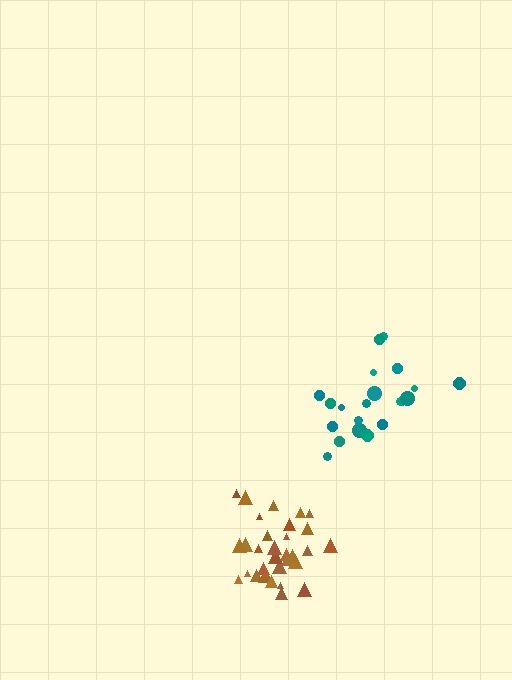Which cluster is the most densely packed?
Brown.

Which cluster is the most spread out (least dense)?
Teal.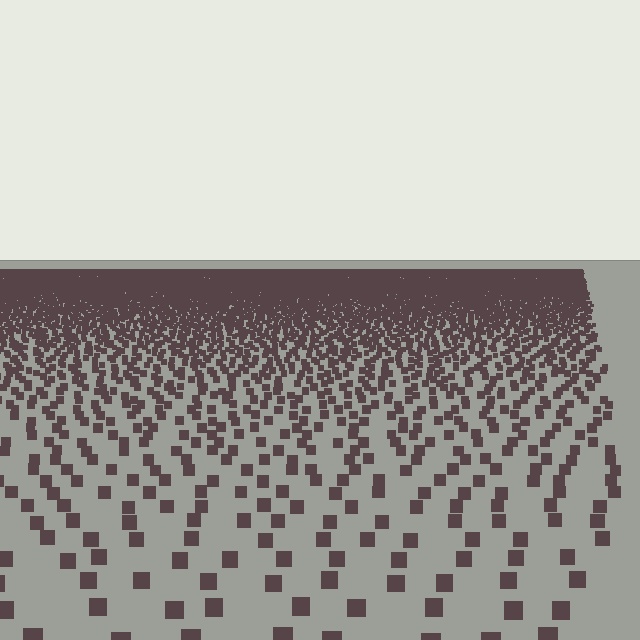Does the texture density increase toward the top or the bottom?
Density increases toward the top.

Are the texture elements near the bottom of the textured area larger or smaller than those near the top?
Larger. Near the bottom, elements are closer to the viewer and appear at a bigger on-screen size.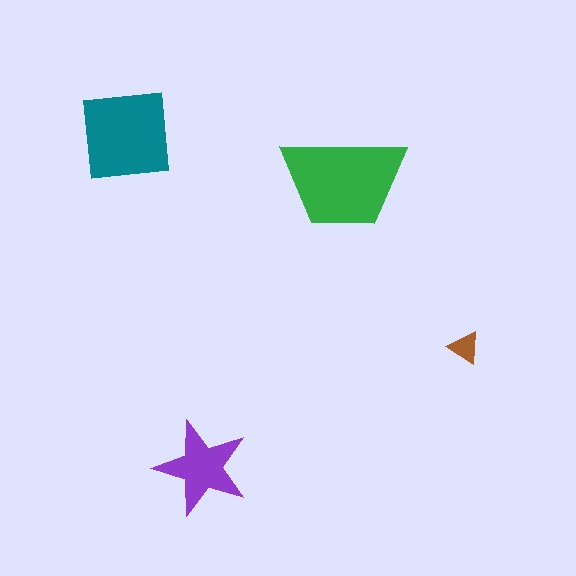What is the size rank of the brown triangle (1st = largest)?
4th.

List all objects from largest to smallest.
The green trapezoid, the teal square, the purple star, the brown triangle.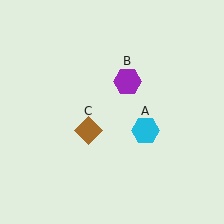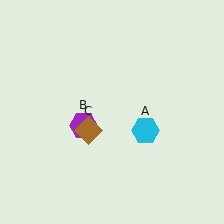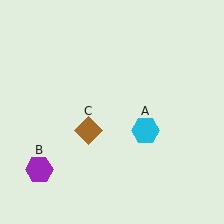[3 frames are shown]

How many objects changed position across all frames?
1 object changed position: purple hexagon (object B).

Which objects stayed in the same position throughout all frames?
Cyan hexagon (object A) and brown diamond (object C) remained stationary.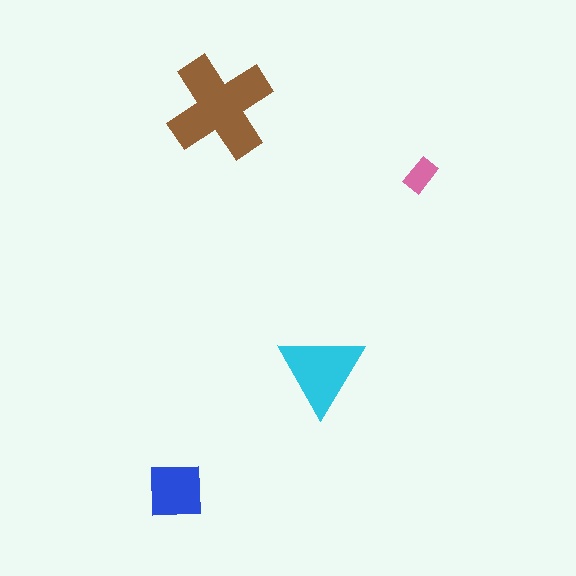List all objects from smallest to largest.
The pink rectangle, the blue square, the cyan triangle, the brown cross.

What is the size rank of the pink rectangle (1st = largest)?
4th.